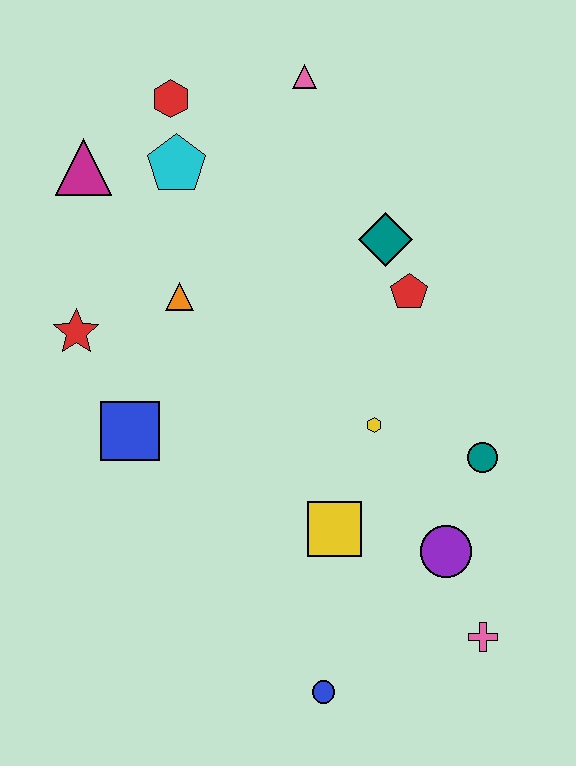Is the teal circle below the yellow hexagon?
Yes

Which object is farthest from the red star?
The pink cross is farthest from the red star.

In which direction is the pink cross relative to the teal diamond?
The pink cross is below the teal diamond.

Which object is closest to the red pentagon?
The teal diamond is closest to the red pentagon.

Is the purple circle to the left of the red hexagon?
No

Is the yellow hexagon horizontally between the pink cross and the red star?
Yes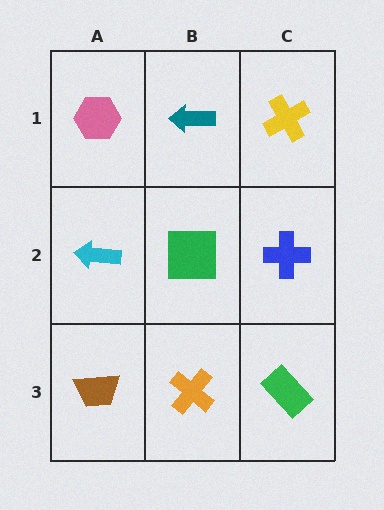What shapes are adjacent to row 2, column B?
A teal arrow (row 1, column B), an orange cross (row 3, column B), a cyan arrow (row 2, column A), a blue cross (row 2, column C).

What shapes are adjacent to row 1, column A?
A cyan arrow (row 2, column A), a teal arrow (row 1, column B).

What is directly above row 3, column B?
A green square.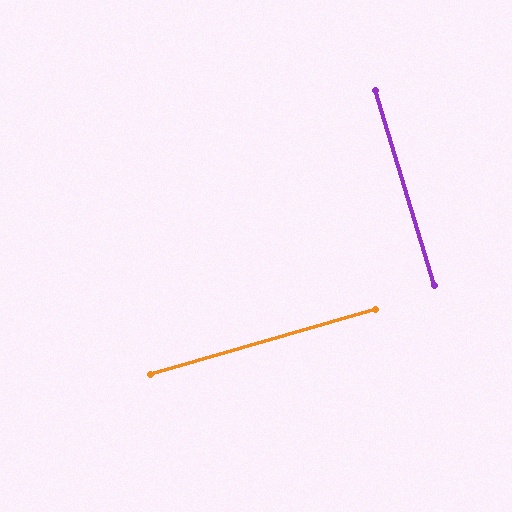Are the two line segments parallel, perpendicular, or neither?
Perpendicular — they meet at approximately 89°.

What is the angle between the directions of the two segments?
Approximately 89 degrees.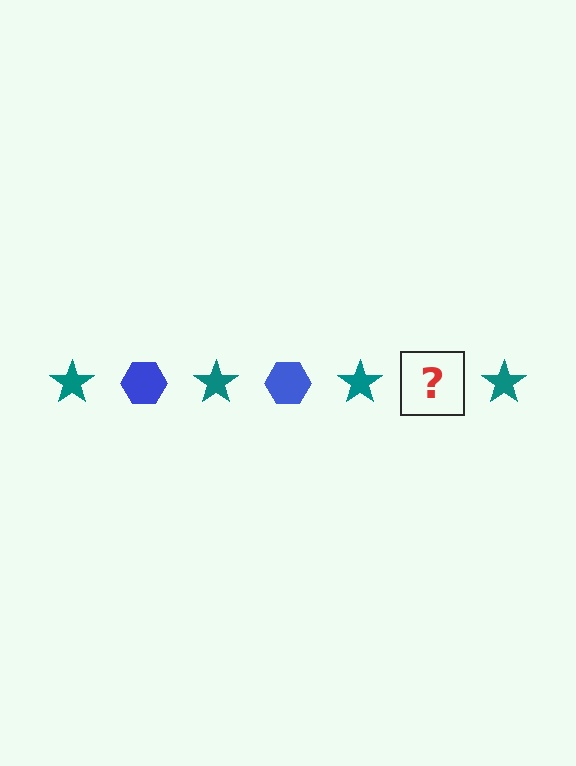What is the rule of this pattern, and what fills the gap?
The rule is that the pattern alternates between teal star and blue hexagon. The gap should be filled with a blue hexagon.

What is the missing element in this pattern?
The missing element is a blue hexagon.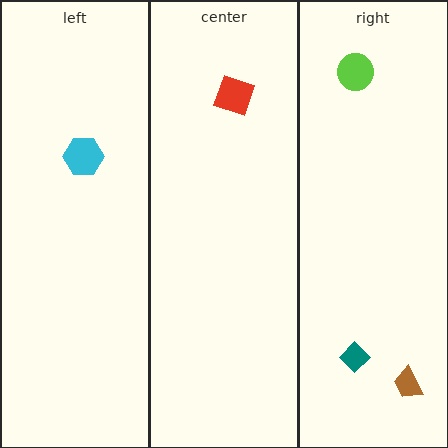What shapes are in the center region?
The red square.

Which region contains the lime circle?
The right region.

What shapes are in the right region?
The lime circle, the brown trapezoid, the teal diamond.